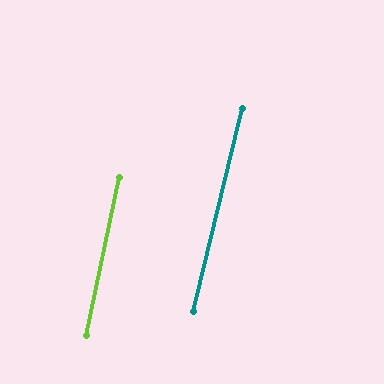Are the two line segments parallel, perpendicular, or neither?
Parallel — their directions differ by only 1.8°.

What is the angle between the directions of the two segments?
Approximately 2 degrees.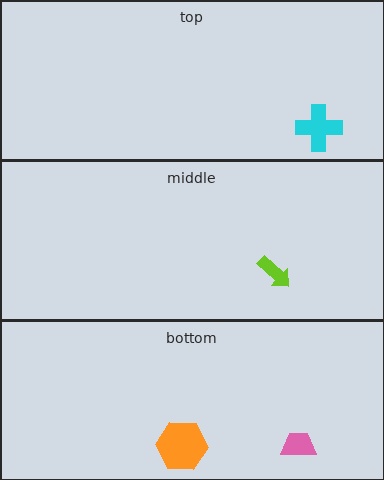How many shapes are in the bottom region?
2.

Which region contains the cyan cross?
The top region.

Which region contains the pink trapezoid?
The bottom region.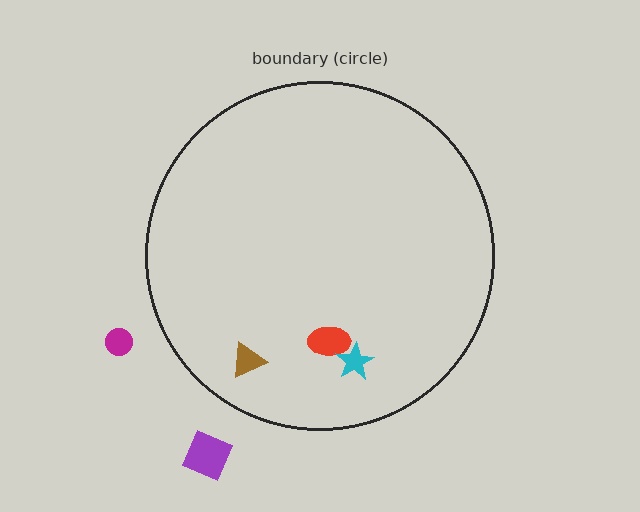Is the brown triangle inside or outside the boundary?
Inside.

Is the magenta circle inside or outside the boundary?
Outside.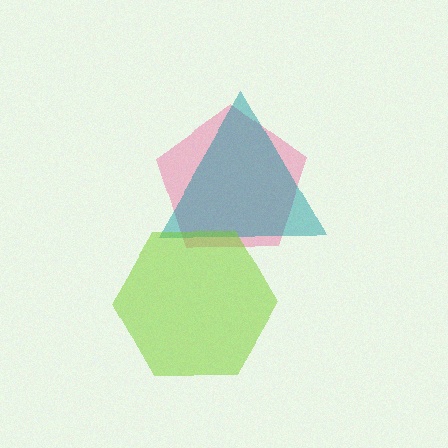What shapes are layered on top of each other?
The layered shapes are: a pink pentagon, a teal triangle, a lime hexagon.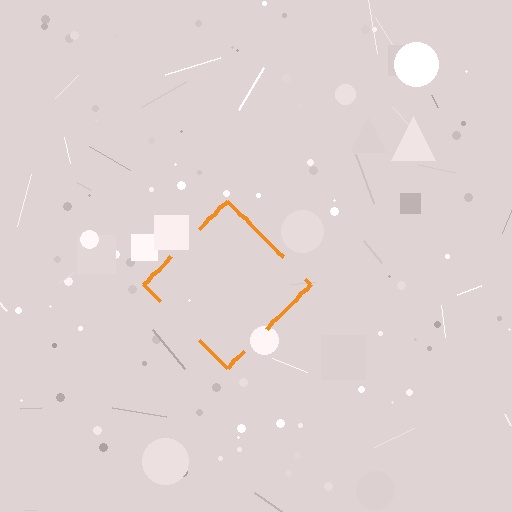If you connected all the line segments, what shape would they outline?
They would outline a diamond.